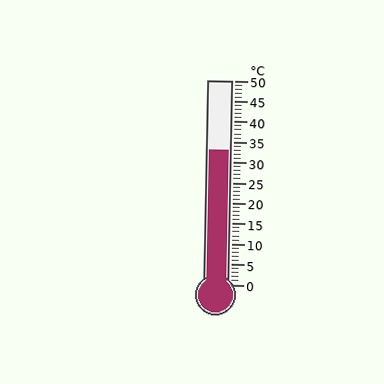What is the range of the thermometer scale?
The thermometer scale ranges from 0°C to 50°C.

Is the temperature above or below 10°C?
The temperature is above 10°C.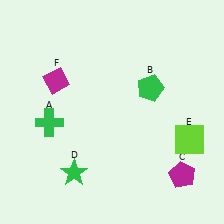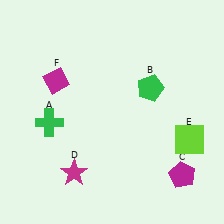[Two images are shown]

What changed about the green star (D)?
In Image 1, D is green. In Image 2, it changed to magenta.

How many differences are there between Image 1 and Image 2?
There is 1 difference between the two images.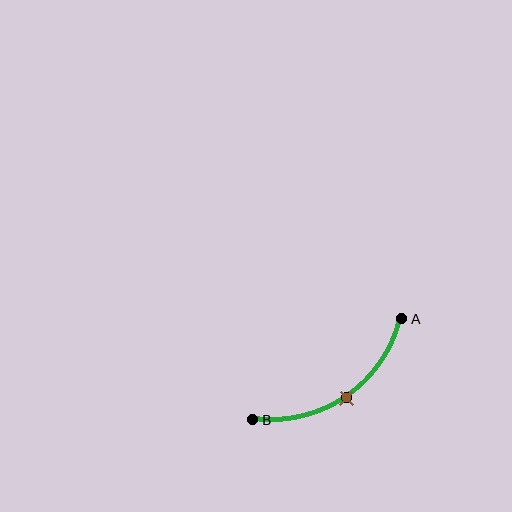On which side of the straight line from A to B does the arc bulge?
The arc bulges below and to the right of the straight line connecting A and B.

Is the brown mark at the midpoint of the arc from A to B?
Yes. The brown mark lies on the arc at equal arc-length from both A and B — it is the arc midpoint.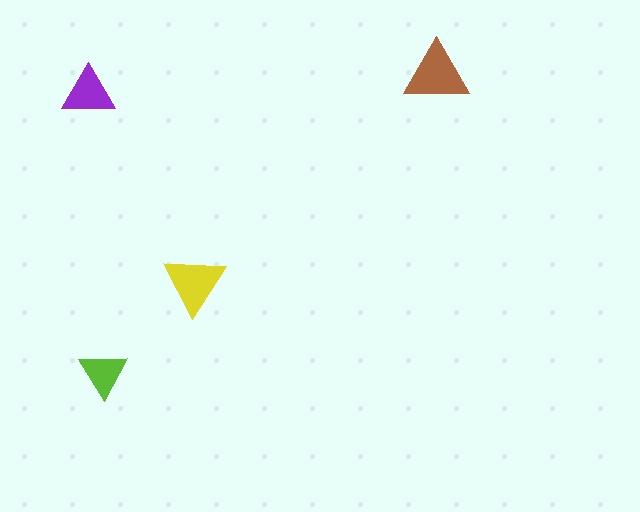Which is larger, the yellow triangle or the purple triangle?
The yellow one.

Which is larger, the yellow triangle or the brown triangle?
The brown one.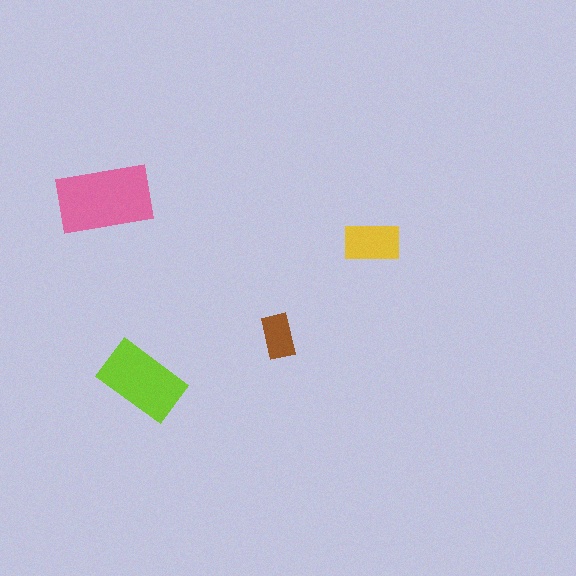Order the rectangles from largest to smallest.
the pink one, the lime one, the yellow one, the brown one.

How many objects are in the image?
There are 4 objects in the image.